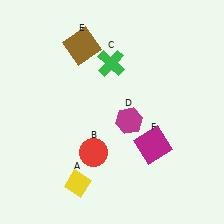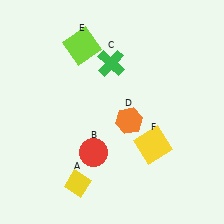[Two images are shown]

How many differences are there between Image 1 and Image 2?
There are 3 differences between the two images.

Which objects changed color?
D changed from magenta to orange. E changed from brown to lime. F changed from magenta to yellow.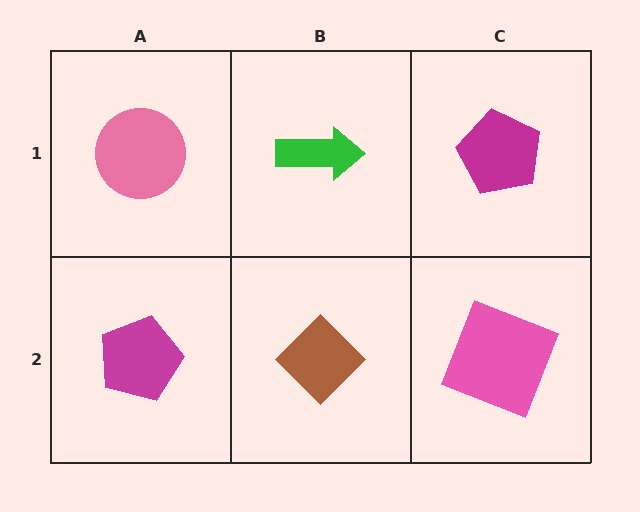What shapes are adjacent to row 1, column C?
A pink square (row 2, column C), a green arrow (row 1, column B).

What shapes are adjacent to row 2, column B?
A green arrow (row 1, column B), a magenta pentagon (row 2, column A), a pink square (row 2, column C).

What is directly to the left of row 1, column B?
A pink circle.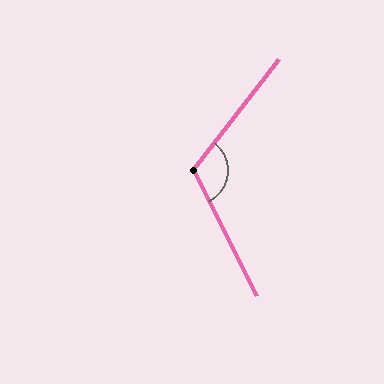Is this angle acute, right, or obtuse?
It is obtuse.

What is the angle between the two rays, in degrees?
Approximately 115 degrees.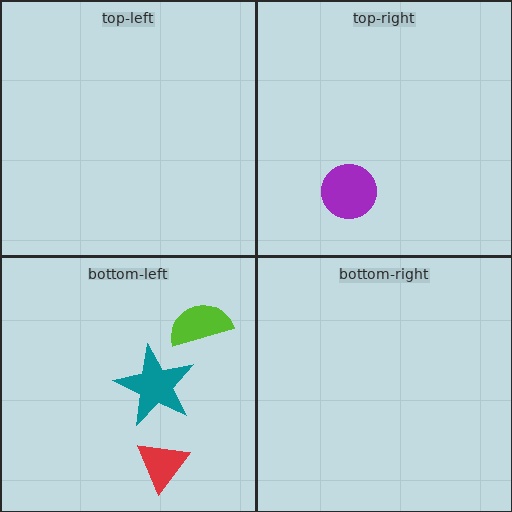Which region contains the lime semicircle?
The bottom-left region.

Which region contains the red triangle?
The bottom-left region.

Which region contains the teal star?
The bottom-left region.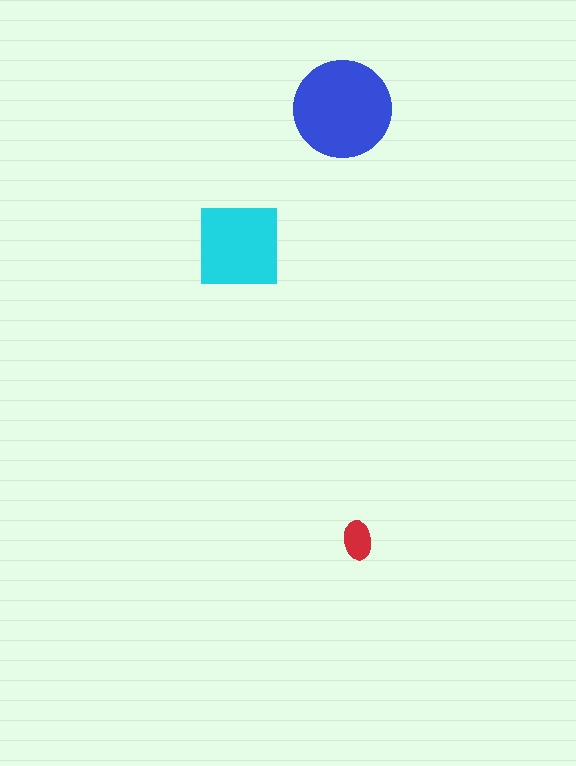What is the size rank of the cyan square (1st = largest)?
2nd.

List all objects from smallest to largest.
The red ellipse, the cyan square, the blue circle.